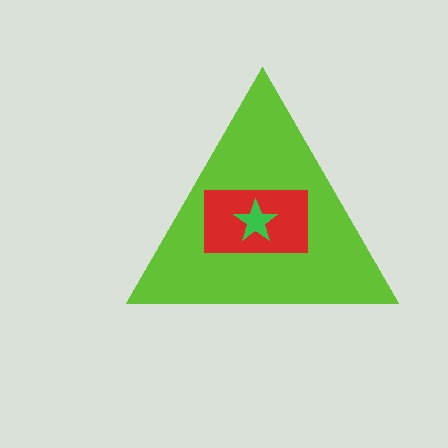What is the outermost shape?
The lime triangle.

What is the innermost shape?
The green star.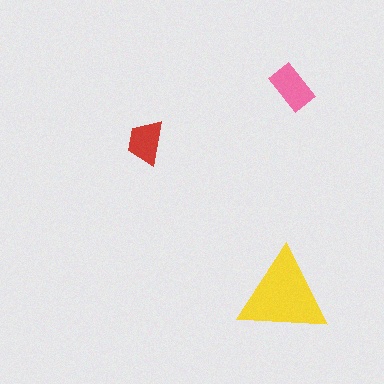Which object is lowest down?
The yellow triangle is bottommost.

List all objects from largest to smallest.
The yellow triangle, the pink rectangle, the red trapezoid.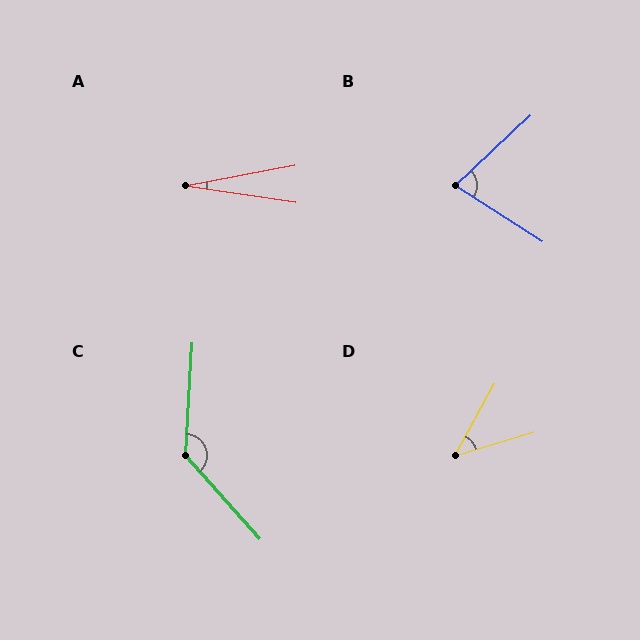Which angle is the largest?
C, at approximately 135 degrees.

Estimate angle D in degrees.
Approximately 45 degrees.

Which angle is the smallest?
A, at approximately 19 degrees.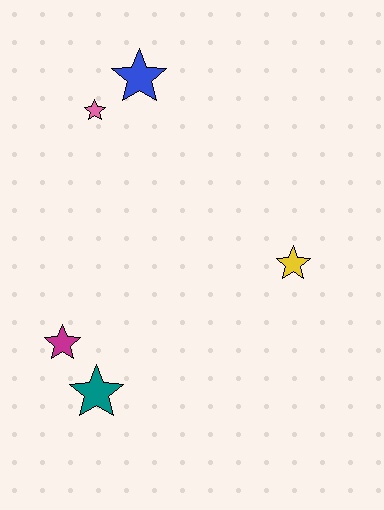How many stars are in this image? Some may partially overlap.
There are 5 stars.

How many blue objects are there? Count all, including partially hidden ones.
There is 1 blue object.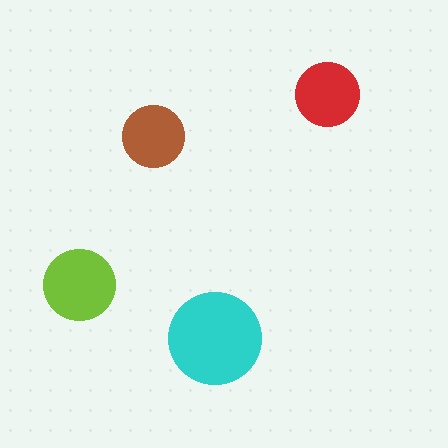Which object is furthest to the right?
The red circle is rightmost.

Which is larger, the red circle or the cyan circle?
The cyan one.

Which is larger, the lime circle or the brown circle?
The lime one.